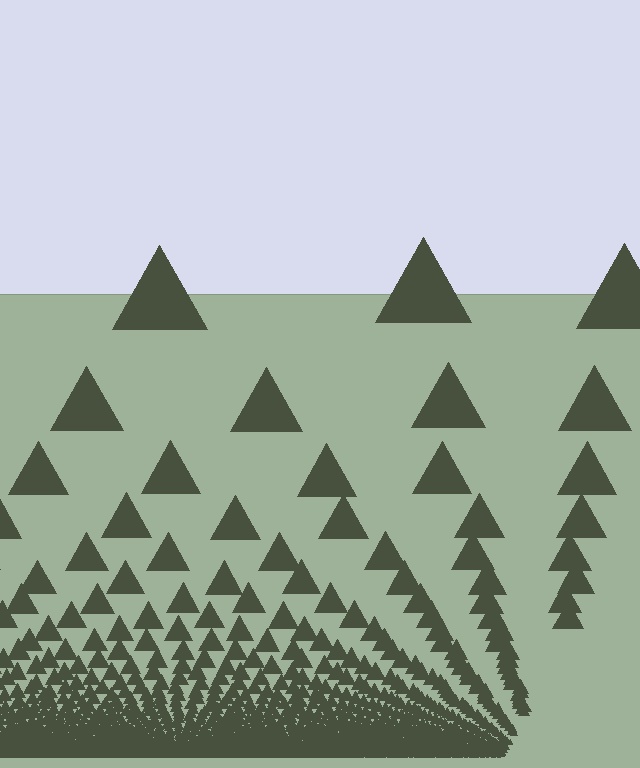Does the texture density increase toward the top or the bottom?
Density increases toward the bottom.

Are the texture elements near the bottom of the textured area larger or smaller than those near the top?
Smaller. The gradient is inverted — elements near the bottom are smaller and denser.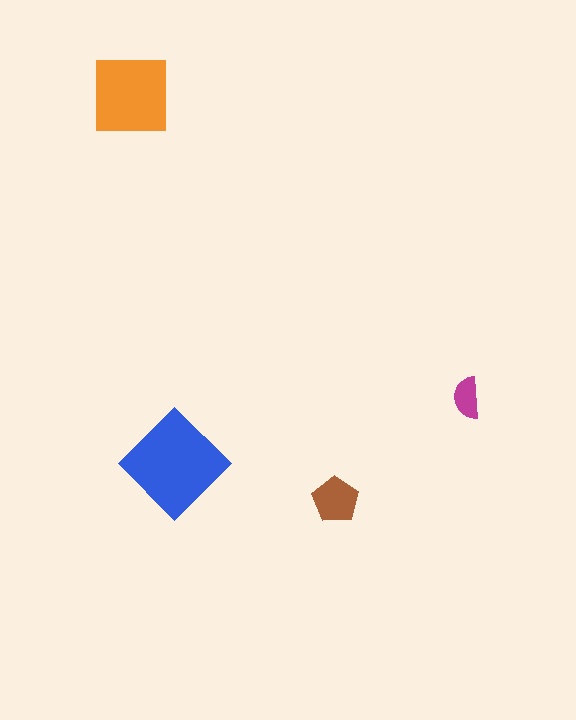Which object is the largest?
The blue diamond.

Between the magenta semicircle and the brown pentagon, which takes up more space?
The brown pentagon.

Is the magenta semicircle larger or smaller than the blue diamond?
Smaller.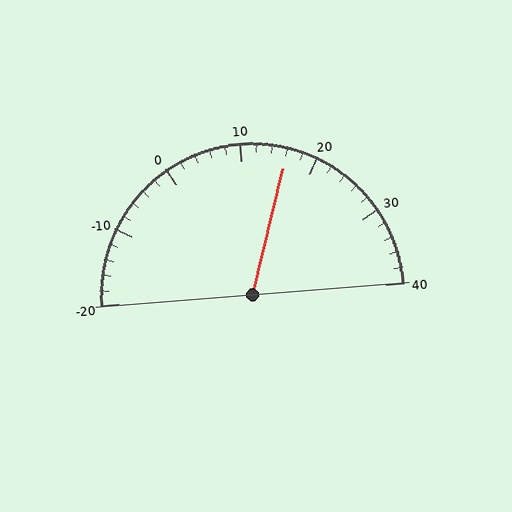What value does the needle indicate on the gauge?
The needle indicates approximately 16.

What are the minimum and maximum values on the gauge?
The gauge ranges from -20 to 40.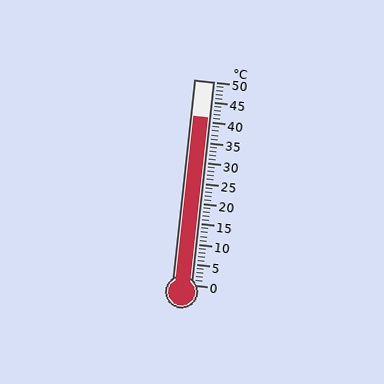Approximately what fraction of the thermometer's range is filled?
The thermometer is filled to approximately 80% of its range.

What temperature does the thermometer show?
The thermometer shows approximately 41°C.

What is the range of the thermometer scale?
The thermometer scale ranges from 0°C to 50°C.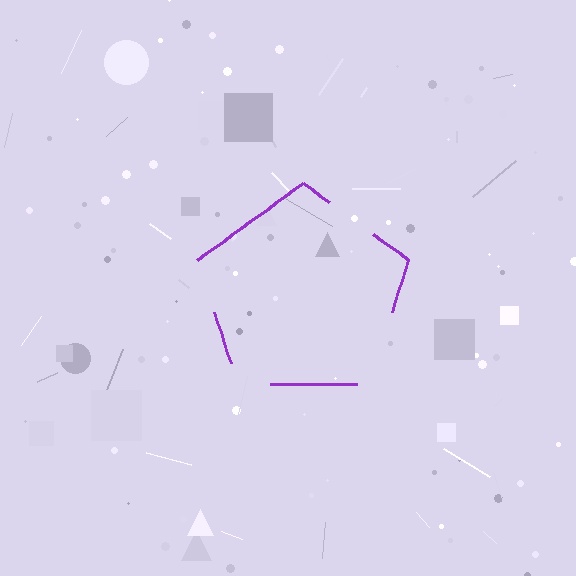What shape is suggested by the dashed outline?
The dashed outline suggests a pentagon.